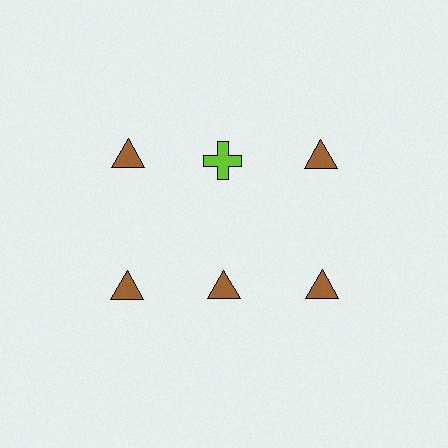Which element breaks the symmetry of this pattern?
The lime cross in the top row, second from left column breaks the symmetry. All other shapes are brown triangles.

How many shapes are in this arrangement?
There are 6 shapes arranged in a grid pattern.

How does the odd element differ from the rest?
It differs in both color (lime instead of brown) and shape (cross instead of triangle).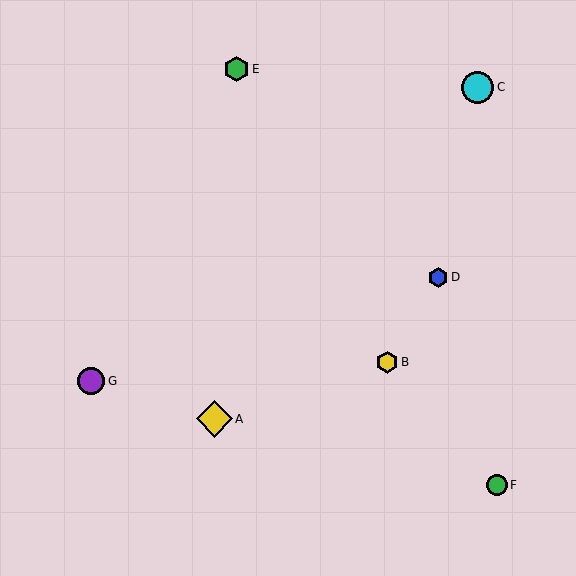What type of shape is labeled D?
Shape D is a blue hexagon.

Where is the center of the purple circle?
The center of the purple circle is at (91, 381).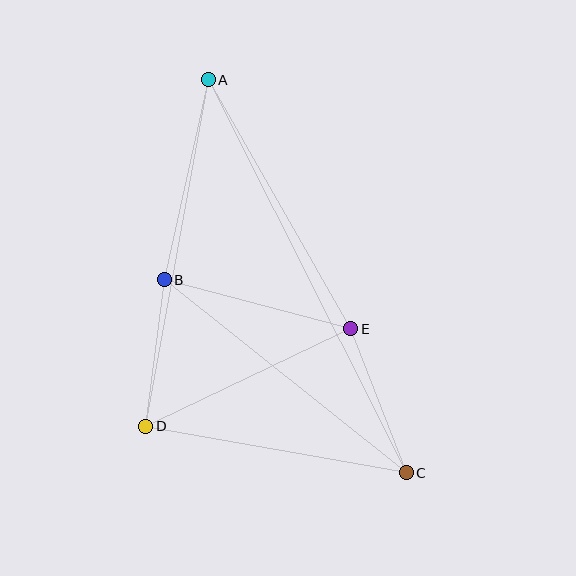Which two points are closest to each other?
Points B and D are closest to each other.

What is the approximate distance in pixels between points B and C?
The distance between B and C is approximately 310 pixels.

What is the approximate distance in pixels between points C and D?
The distance between C and D is approximately 265 pixels.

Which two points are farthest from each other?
Points A and C are farthest from each other.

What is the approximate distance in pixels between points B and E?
The distance between B and E is approximately 193 pixels.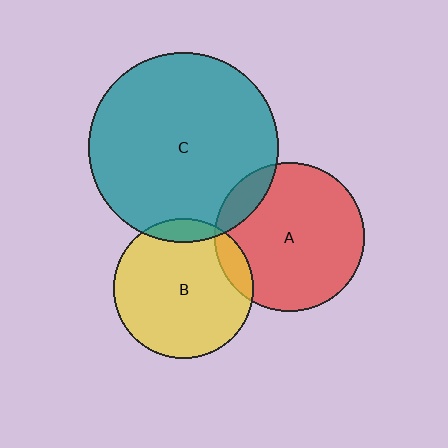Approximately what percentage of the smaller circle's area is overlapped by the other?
Approximately 10%.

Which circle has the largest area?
Circle C (teal).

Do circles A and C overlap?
Yes.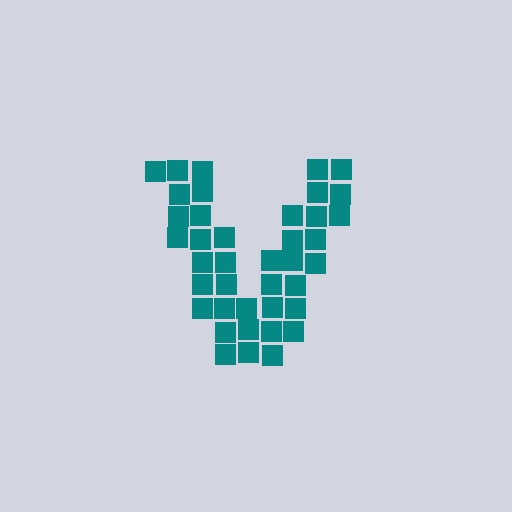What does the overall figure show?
The overall figure shows the letter V.